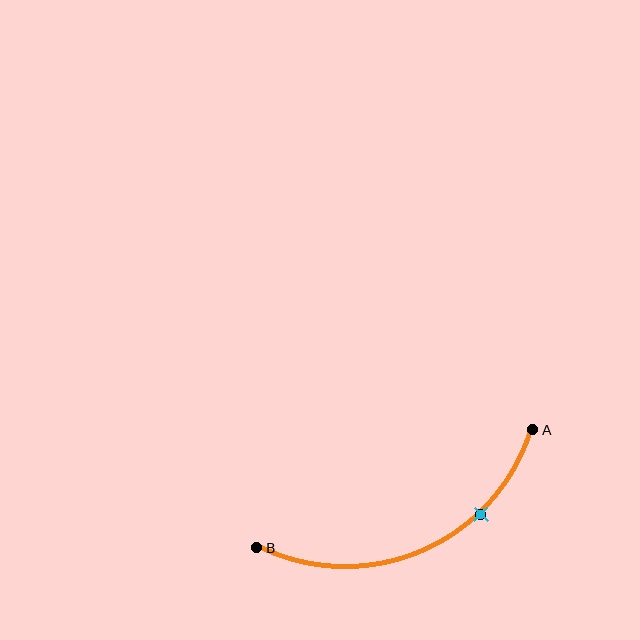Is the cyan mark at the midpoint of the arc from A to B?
No. The cyan mark lies on the arc but is closer to endpoint A. The arc midpoint would be at the point on the curve equidistant along the arc from both A and B.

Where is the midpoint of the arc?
The arc midpoint is the point on the curve farthest from the straight line joining A and B. It sits below that line.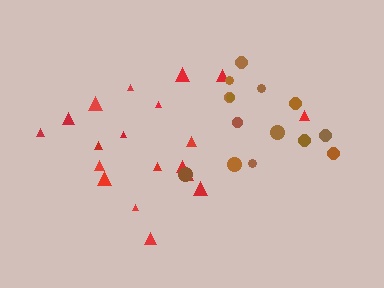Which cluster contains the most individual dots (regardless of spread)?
Red (19).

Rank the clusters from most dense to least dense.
brown, red.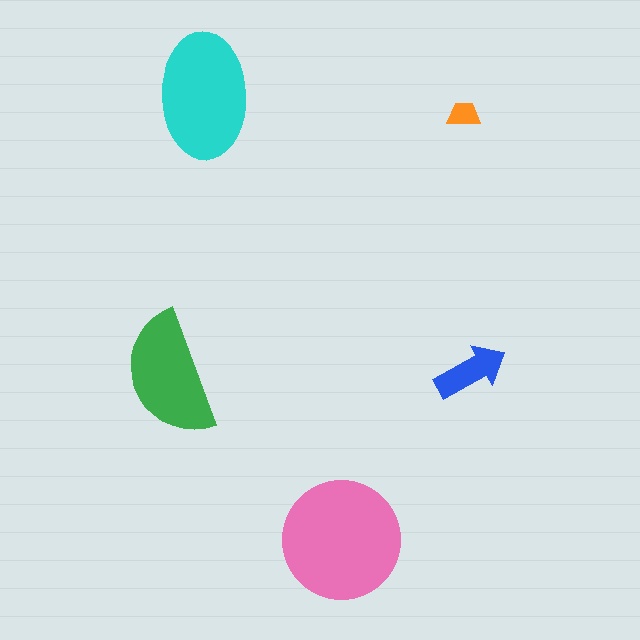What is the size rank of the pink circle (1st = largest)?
1st.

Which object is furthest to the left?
The green semicircle is leftmost.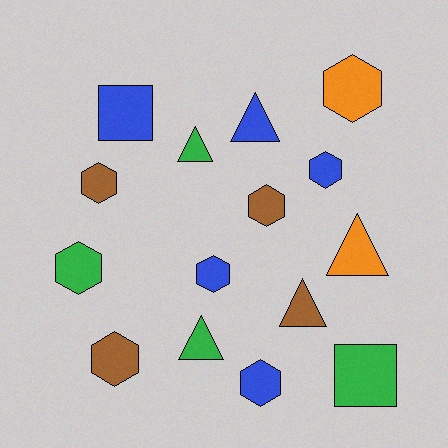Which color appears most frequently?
Blue, with 5 objects.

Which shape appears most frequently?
Hexagon, with 8 objects.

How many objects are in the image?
There are 15 objects.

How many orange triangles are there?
There is 1 orange triangle.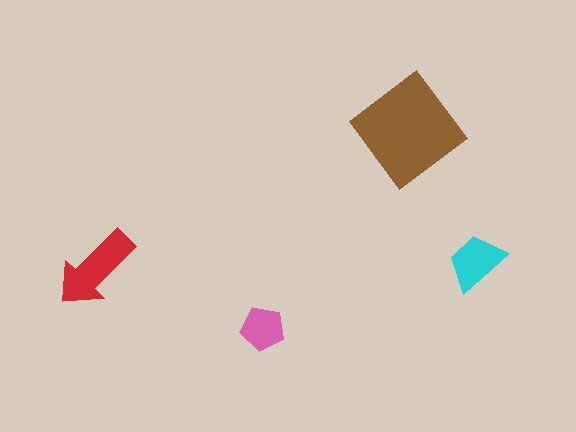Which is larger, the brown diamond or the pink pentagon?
The brown diamond.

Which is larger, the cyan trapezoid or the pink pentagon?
The cyan trapezoid.